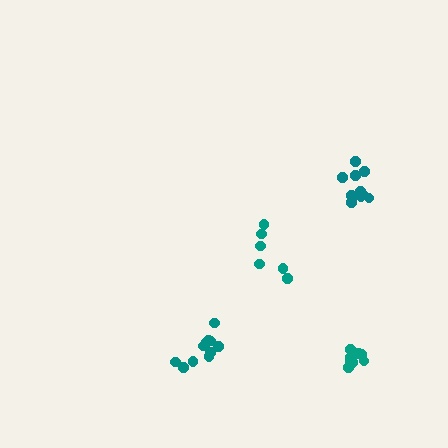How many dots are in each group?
Group 1: 11 dots, Group 2: 11 dots, Group 3: 8 dots, Group 4: 6 dots (36 total).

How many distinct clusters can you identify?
There are 4 distinct clusters.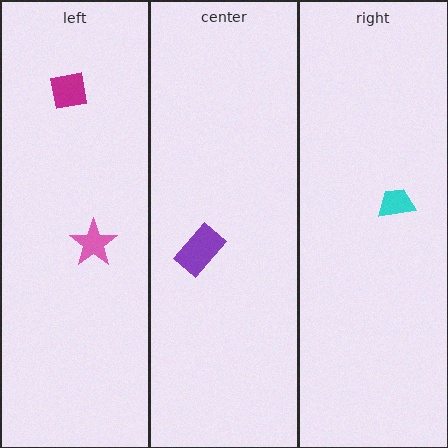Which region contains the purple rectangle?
The center region.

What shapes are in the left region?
The pink star, the magenta square.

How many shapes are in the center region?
1.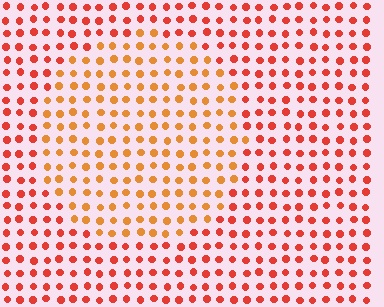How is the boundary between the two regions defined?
The boundary is defined purely by a slight shift in hue (about 28 degrees). Spacing, size, and orientation are identical on both sides.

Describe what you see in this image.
The image is filled with small red elements in a uniform arrangement. A circle-shaped region is visible where the elements are tinted to a slightly different hue, forming a subtle color boundary.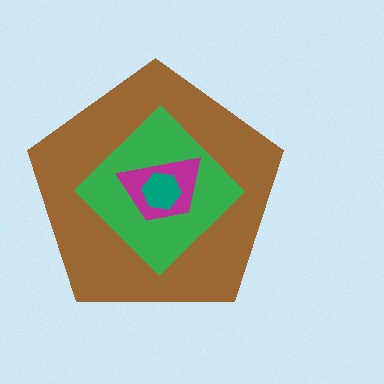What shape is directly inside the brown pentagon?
The green diamond.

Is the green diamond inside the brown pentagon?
Yes.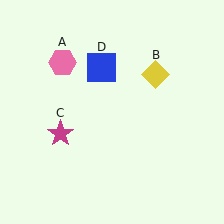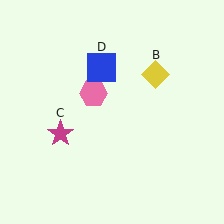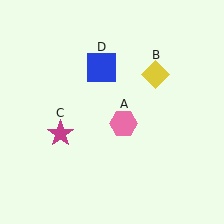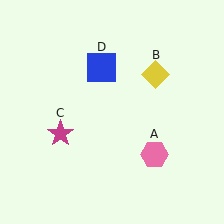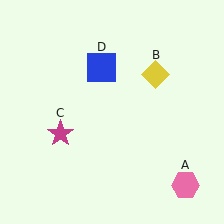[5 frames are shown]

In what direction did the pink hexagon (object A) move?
The pink hexagon (object A) moved down and to the right.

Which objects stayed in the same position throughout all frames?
Yellow diamond (object B) and magenta star (object C) and blue square (object D) remained stationary.